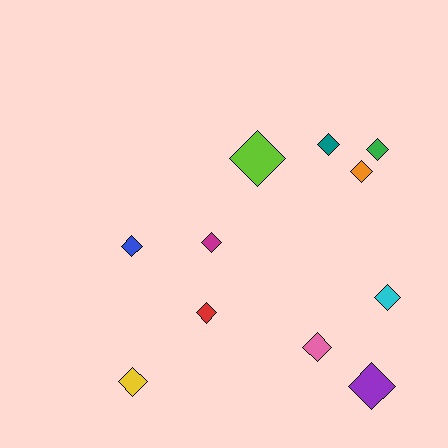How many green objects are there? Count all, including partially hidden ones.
There is 1 green object.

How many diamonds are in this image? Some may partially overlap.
There are 11 diamonds.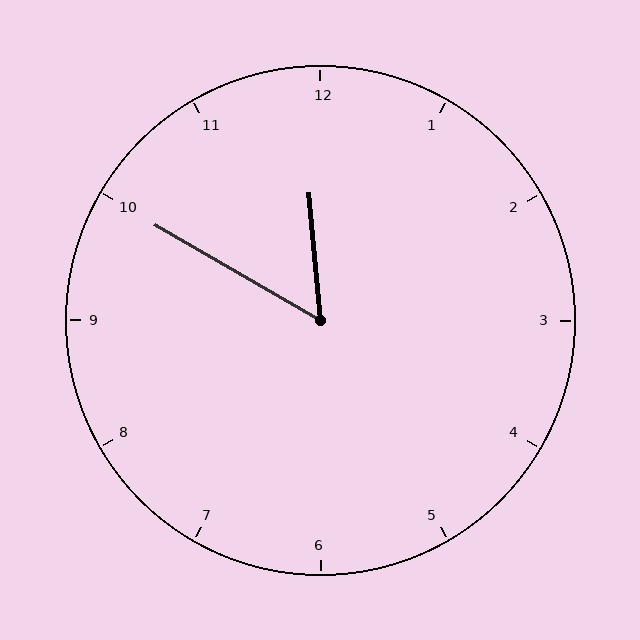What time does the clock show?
11:50.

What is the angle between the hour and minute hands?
Approximately 55 degrees.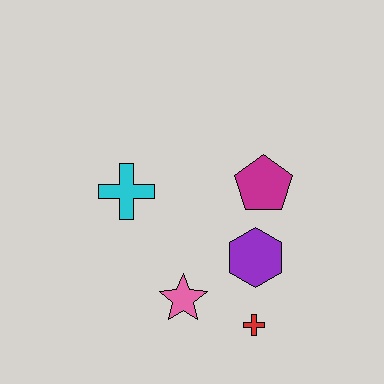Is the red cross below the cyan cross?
Yes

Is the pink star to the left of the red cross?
Yes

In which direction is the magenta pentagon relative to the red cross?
The magenta pentagon is above the red cross.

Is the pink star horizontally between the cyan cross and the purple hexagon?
Yes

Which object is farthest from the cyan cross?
The red cross is farthest from the cyan cross.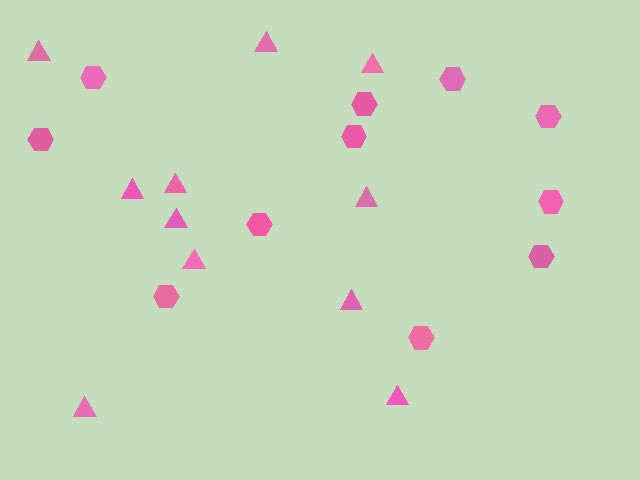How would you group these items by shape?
There are 2 groups: one group of hexagons (11) and one group of triangles (11).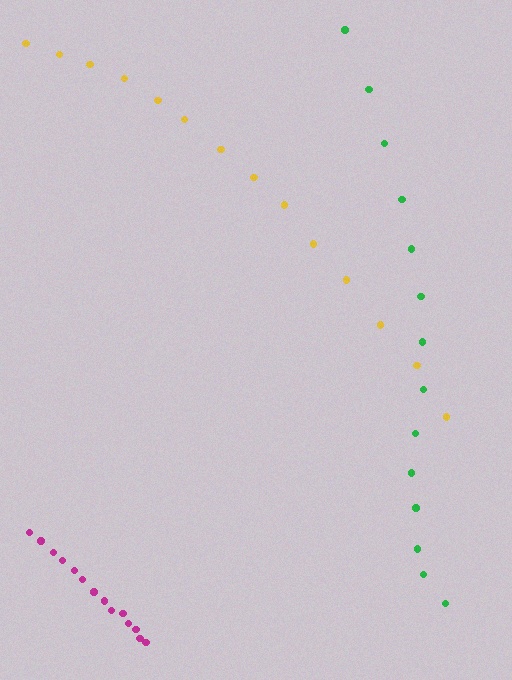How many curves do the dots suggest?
There are 3 distinct paths.